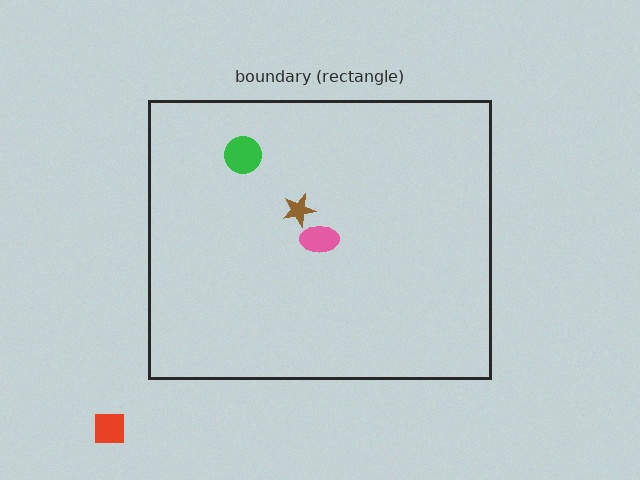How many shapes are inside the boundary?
3 inside, 1 outside.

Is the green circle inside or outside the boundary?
Inside.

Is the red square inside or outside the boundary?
Outside.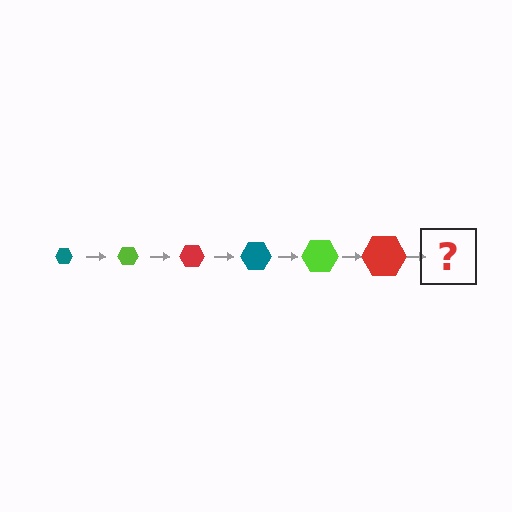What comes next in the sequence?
The next element should be a teal hexagon, larger than the previous one.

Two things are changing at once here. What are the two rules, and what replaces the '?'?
The two rules are that the hexagon grows larger each step and the color cycles through teal, lime, and red. The '?' should be a teal hexagon, larger than the previous one.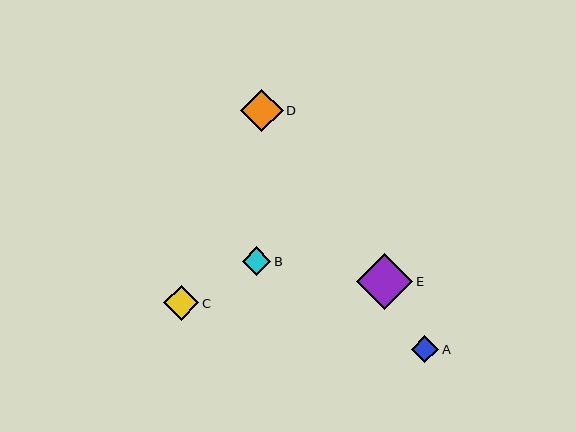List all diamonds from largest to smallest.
From largest to smallest: E, D, C, B, A.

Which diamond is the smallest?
Diamond A is the smallest with a size of approximately 28 pixels.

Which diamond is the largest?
Diamond E is the largest with a size of approximately 56 pixels.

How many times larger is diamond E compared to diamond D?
Diamond E is approximately 1.3 times the size of diamond D.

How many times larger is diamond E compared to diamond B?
Diamond E is approximately 2.0 times the size of diamond B.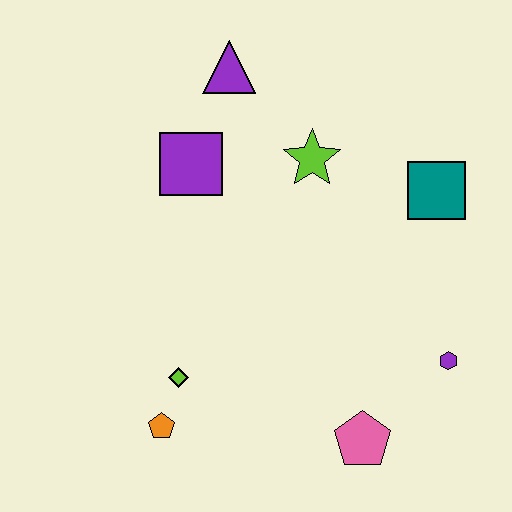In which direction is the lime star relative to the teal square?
The lime star is to the left of the teal square.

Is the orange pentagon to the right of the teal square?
No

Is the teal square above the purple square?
No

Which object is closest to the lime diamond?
The orange pentagon is closest to the lime diamond.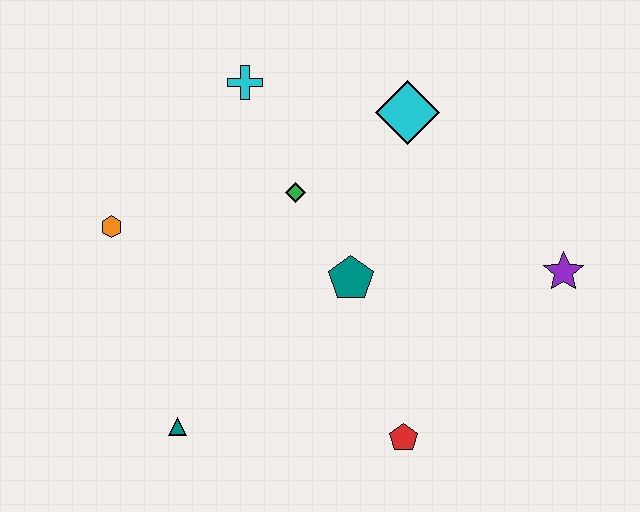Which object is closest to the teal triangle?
The orange hexagon is closest to the teal triangle.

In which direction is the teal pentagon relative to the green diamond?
The teal pentagon is below the green diamond.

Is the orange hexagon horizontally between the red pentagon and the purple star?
No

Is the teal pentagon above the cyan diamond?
No